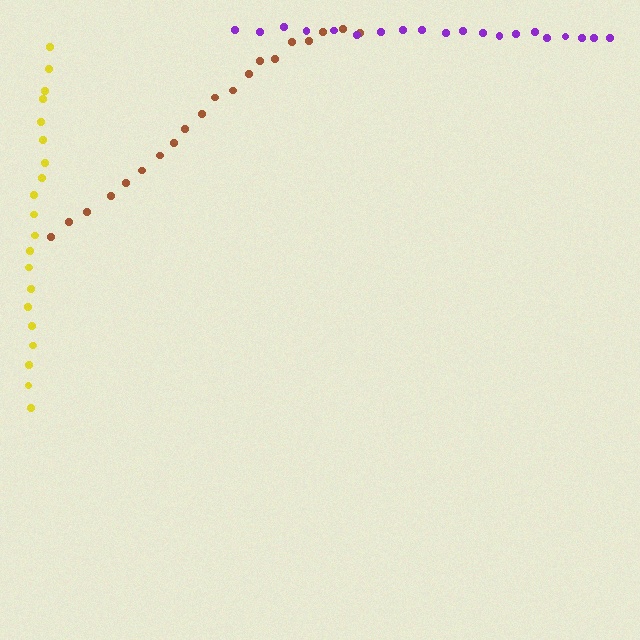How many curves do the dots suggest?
There are 3 distinct paths.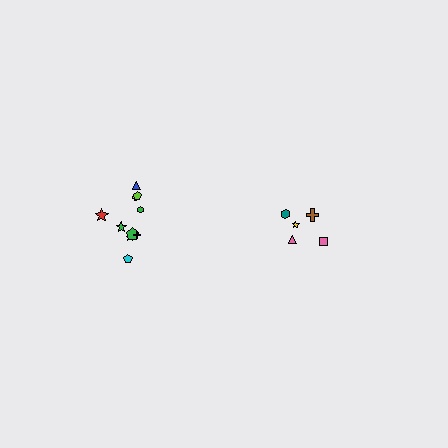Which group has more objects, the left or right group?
The left group.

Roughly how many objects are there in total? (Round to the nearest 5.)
Roughly 15 objects in total.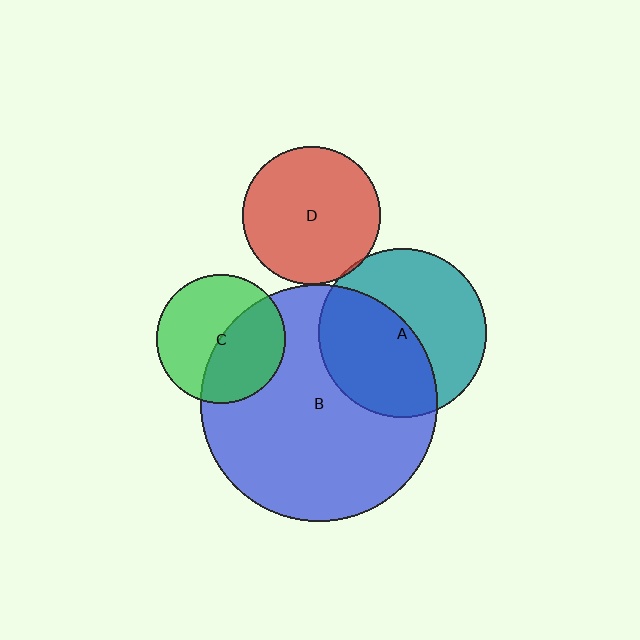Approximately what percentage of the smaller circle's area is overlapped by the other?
Approximately 50%.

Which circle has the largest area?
Circle B (blue).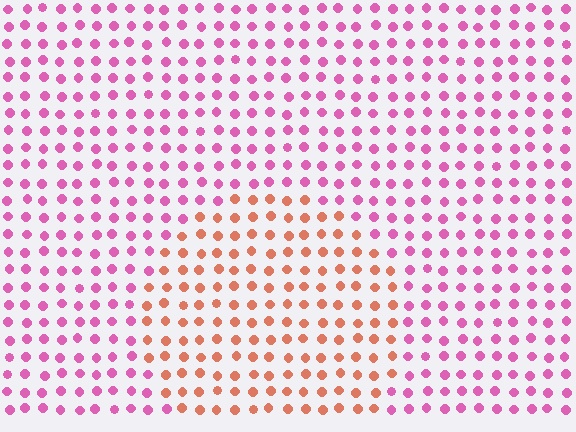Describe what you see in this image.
The image is filled with small pink elements in a uniform arrangement. A circle-shaped region is visible where the elements are tinted to a slightly different hue, forming a subtle color boundary.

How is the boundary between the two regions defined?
The boundary is defined purely by a slight shift in hue (about 52 degrees). Spacing, size, and orientation are identical on both sides.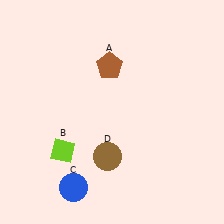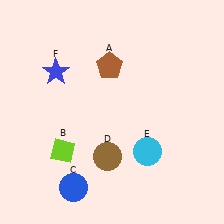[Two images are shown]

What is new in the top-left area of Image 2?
A blue star (F) was added in the top-left area of Image 2.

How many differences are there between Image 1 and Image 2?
There are 2 differences between the two images.